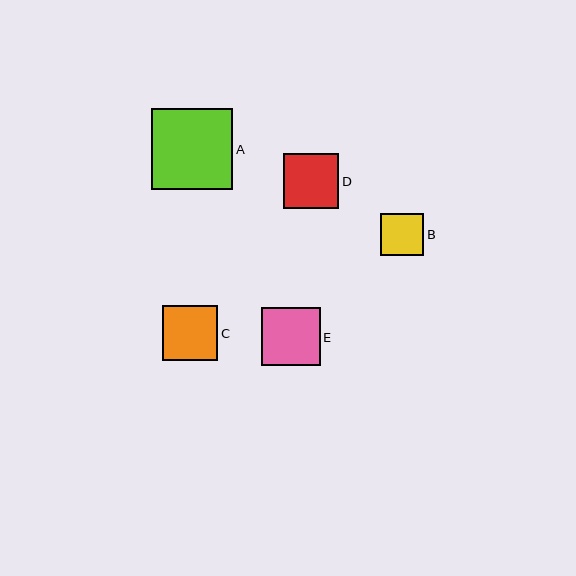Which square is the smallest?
Square B is the smallest with a size of approximately 43 pixels.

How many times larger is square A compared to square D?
Square A is approximately 1.5 times the size of square D.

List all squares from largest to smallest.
From largest to smallest: A, E, C, D, B.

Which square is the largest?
Square A is the largest with a size of approximately 81 pixels.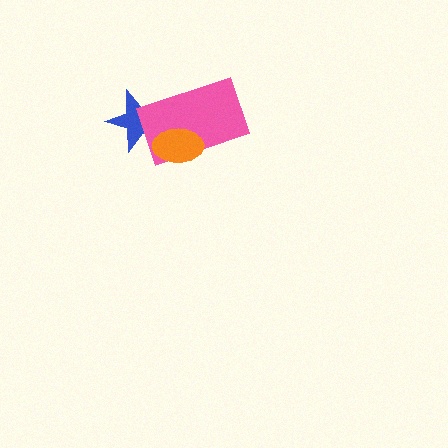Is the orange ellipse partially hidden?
No, no other shape covers it.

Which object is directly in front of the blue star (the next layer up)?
The pink rectangle is directly in front of the blue star.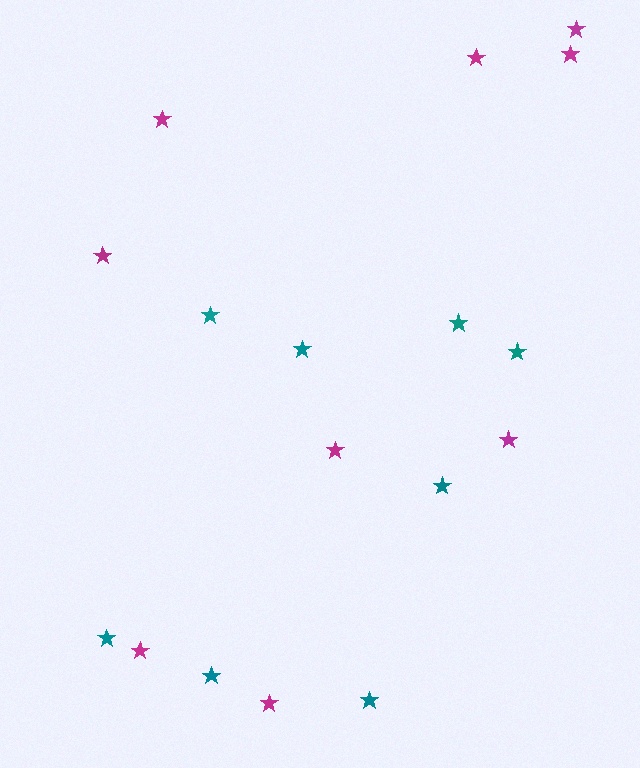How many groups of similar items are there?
There are 2 groups: one group of teal stars (8) and one group of magenta stars (9).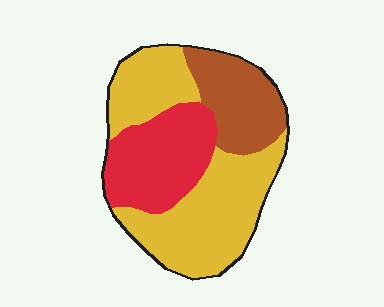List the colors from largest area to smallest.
From largest to smallest: yellow, red, brown.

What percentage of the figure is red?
Red covers roughly 25% of the figure.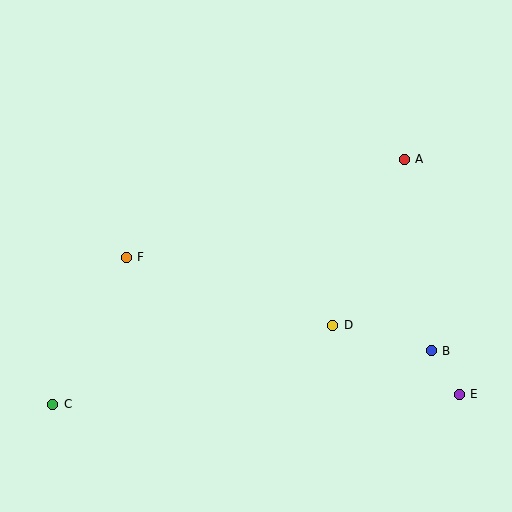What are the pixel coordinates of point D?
Point D is at (333, 325).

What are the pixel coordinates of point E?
Point E is at (459, 394).